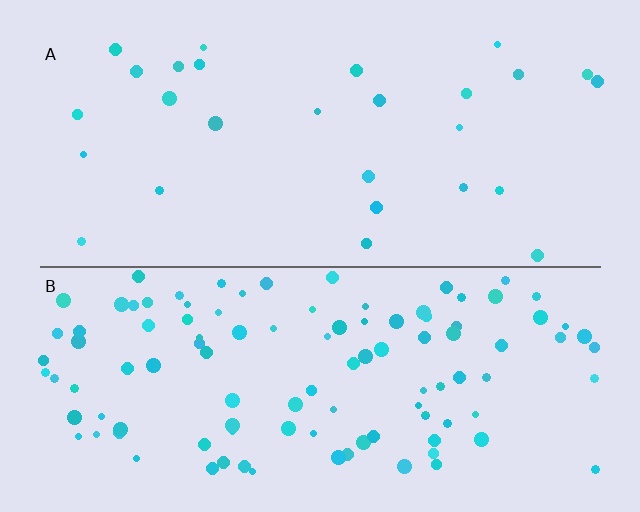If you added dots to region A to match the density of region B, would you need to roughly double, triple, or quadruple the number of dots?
Approximately quadruple.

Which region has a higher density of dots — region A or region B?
B (the bottom).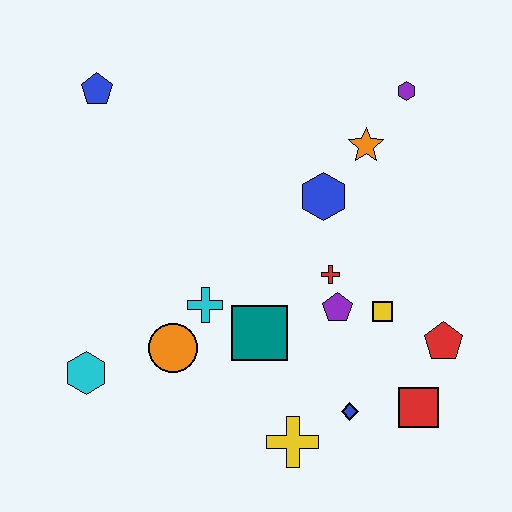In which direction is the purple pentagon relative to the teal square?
The purple pentagon is to the right of the teal square.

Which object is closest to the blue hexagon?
The orange star is closest to the blue hexagon.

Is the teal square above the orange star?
No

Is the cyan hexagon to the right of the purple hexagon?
No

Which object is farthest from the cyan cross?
The purple hexagon is farthest from the cyan cross.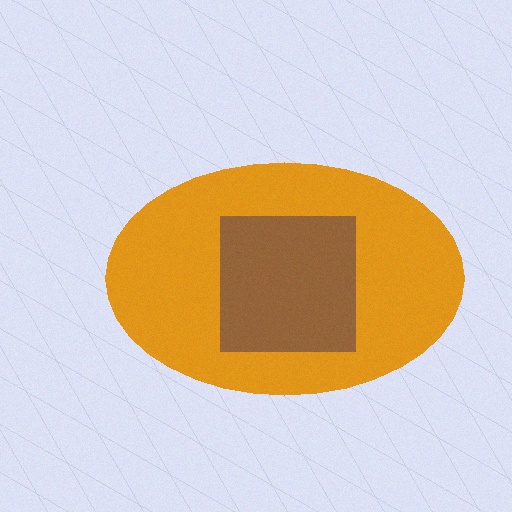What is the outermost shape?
The orange ellipse.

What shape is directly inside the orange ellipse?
The brown square.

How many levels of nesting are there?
2.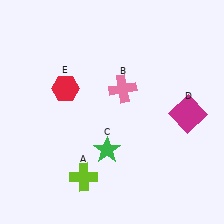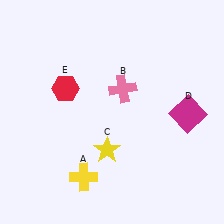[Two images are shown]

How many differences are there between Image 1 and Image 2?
There are 2 differences between the two images.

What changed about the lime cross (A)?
In Image 1, A is lime. In Image 2, it changed to yellow.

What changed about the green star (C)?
In Image 1, C is green. In Image 2, it changed to yellow.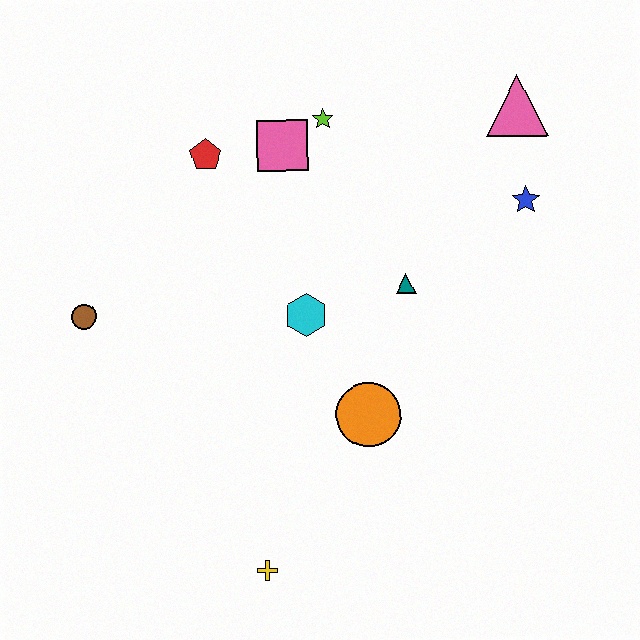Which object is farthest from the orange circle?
The pink triangle is farthest from the orange circle.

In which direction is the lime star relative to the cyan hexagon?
The lime star is above the cyan hexagon.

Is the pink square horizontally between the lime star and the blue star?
No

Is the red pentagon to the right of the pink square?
No